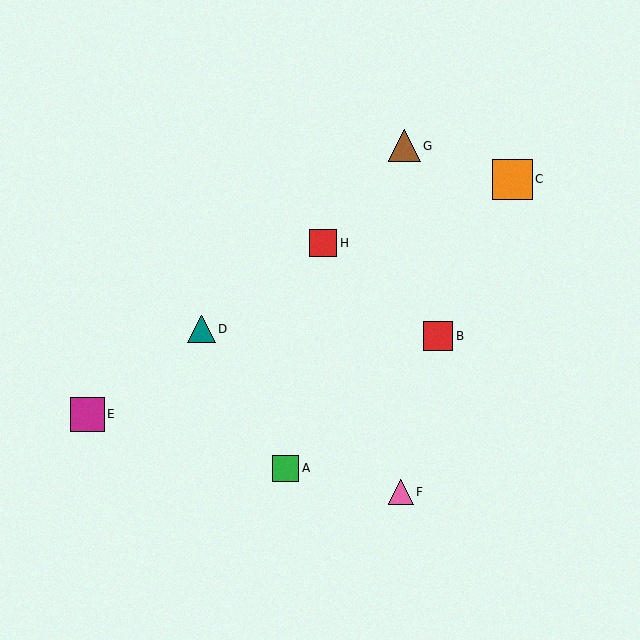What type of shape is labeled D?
Shape D is a teal triangle.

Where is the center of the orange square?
The center of the orange square is at (513, 179).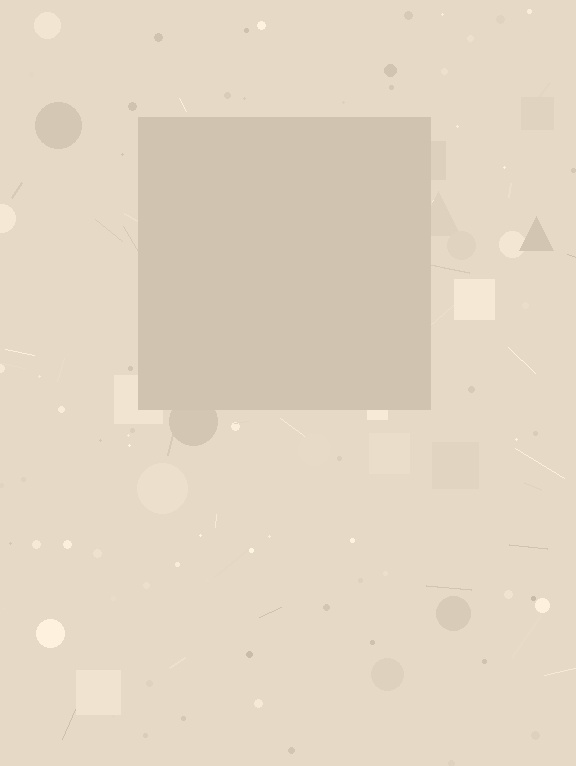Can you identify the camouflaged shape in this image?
The camouflaged shape is a square.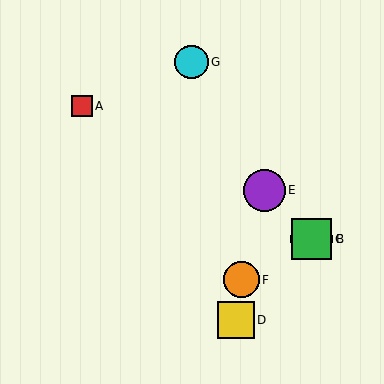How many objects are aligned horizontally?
2 objects (B, C) are aligned horizontally.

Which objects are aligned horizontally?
Objects B, C are aligned horizontally.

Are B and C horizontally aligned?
Yes, both are at y≈239.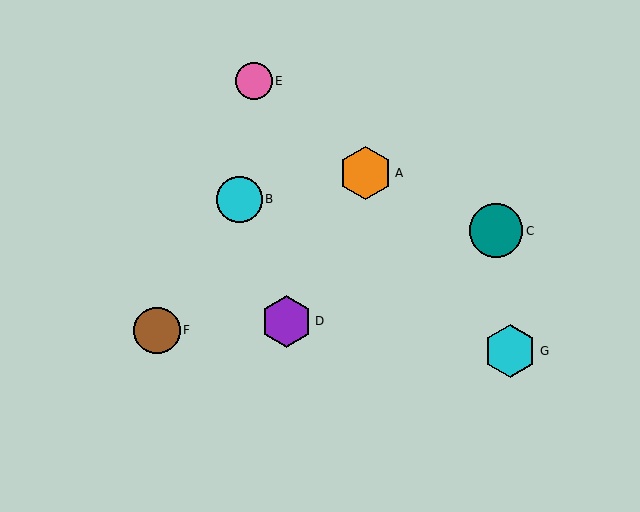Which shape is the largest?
The teal circle (labeled C) is the largest.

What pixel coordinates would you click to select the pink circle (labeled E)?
Click at (254, 81) to select the pink circle E.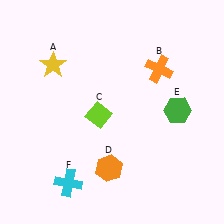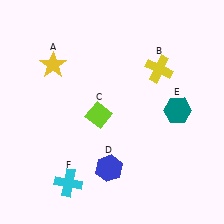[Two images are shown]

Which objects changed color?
B changed from orange to yellow. D changed from orange to blue. E changed from green to teal.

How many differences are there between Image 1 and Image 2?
There are 3 differences between the two images.